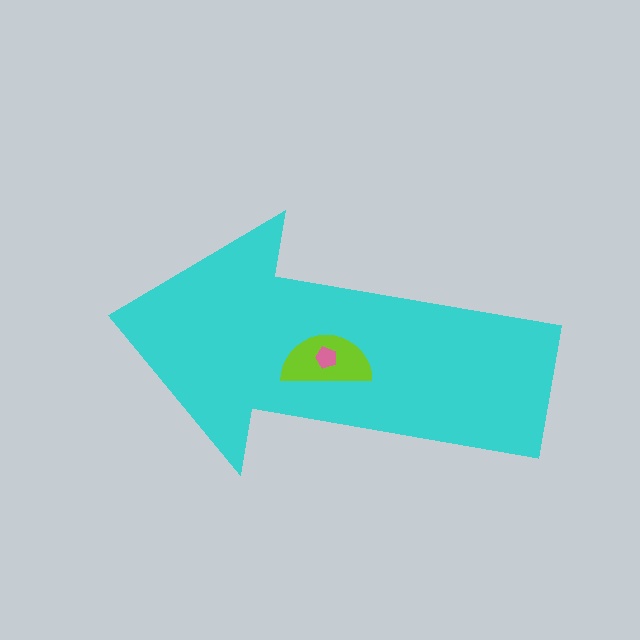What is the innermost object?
The pink pentagon.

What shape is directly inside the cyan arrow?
The lime semicircle.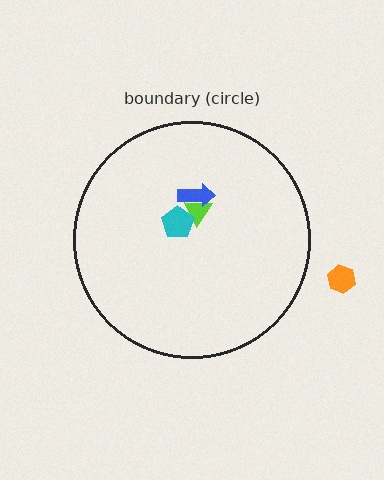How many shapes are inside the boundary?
3 inside, 1 outside.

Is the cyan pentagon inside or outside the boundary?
Inside.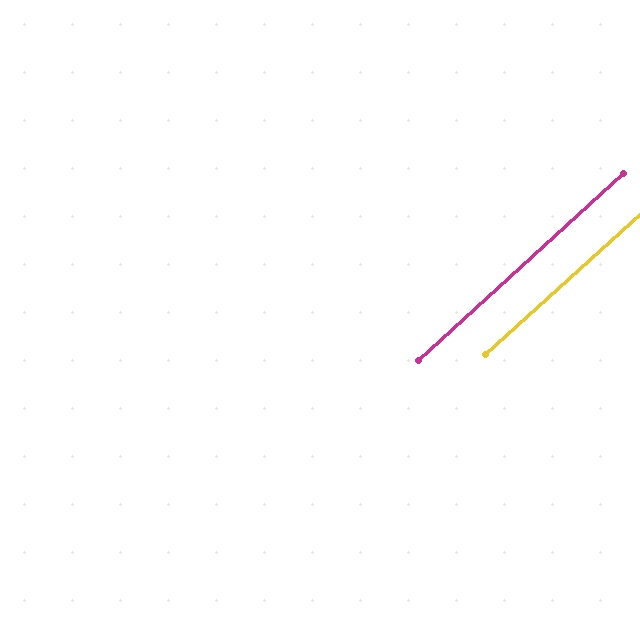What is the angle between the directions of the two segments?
Approximately 0 degrees.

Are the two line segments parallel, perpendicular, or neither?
Parallel — their directions differ by only 0.3°.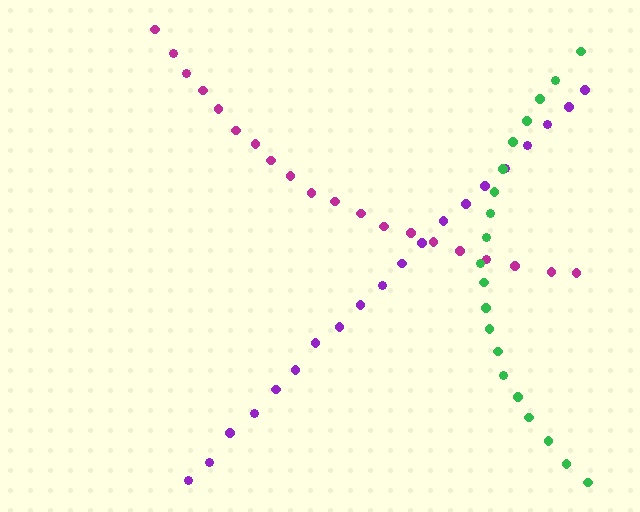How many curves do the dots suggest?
There are 3 distinct paths.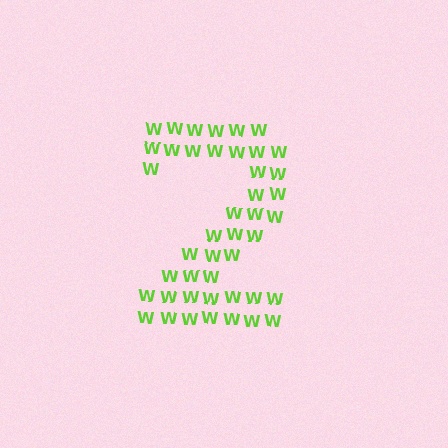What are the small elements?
The small elements are letter W's.